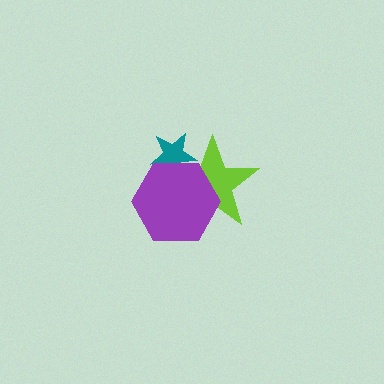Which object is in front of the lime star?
The purple hexagon is in front of the lime star.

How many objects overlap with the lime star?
2 objects overlap with the lime star.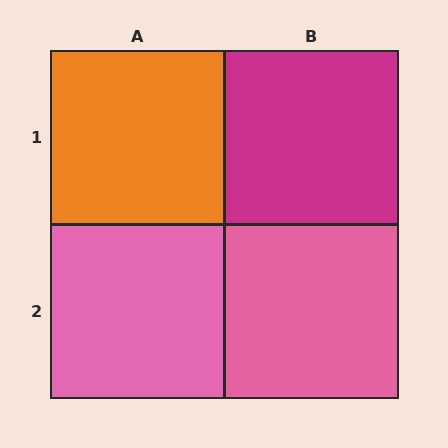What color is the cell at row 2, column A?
Pink.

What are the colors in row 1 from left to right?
Orange, magenta.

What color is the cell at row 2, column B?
Pink.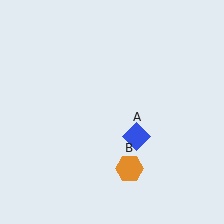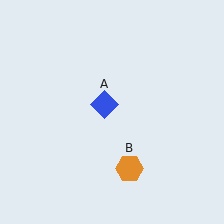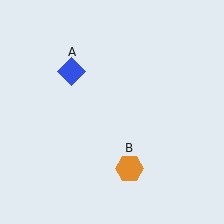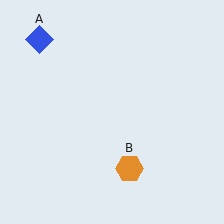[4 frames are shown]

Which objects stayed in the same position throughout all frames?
Orange hexagon (object B) remained stationary.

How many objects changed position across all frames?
1 object changed position: blue diamond (object A).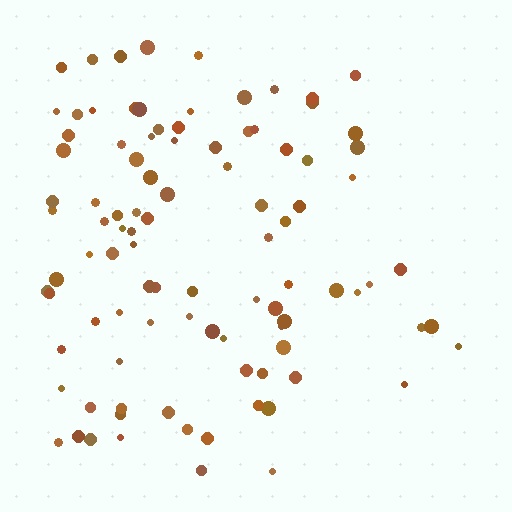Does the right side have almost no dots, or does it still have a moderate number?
Still a moderate number, just noticeably fewer than the left.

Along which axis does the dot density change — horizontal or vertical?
Horizontal.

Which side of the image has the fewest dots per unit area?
The right.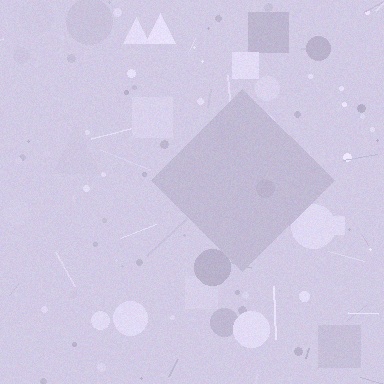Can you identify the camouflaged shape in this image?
The camouflaged shape is a diamond.